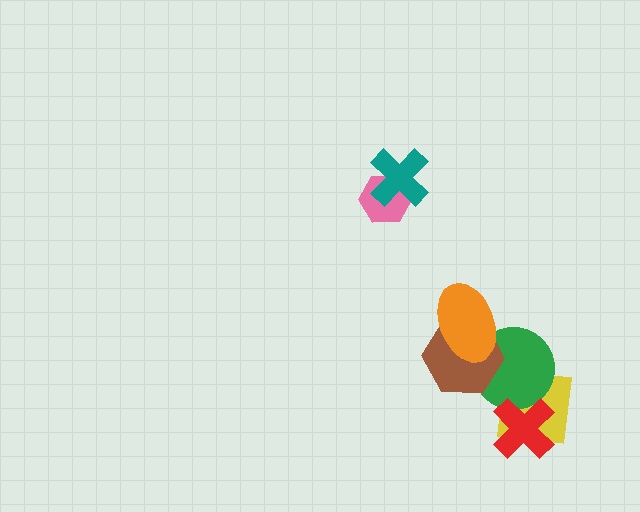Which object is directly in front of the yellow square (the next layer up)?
The green circle is directly in front of the yellow square.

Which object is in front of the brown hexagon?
The orange ellipse is in front of the brown hexagon.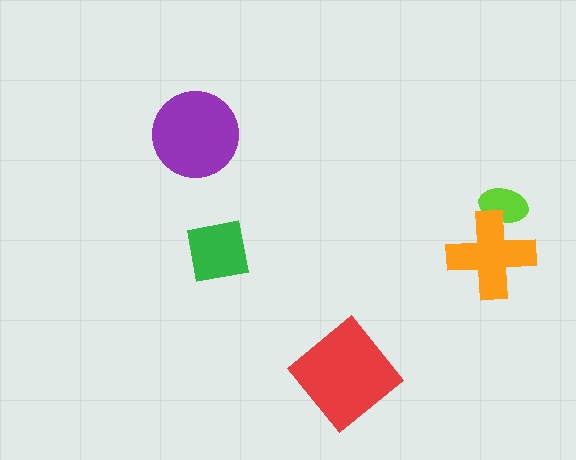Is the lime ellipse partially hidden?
Yes, it is partially covered by another shape.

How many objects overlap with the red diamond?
0 objects overlap with the red diamond.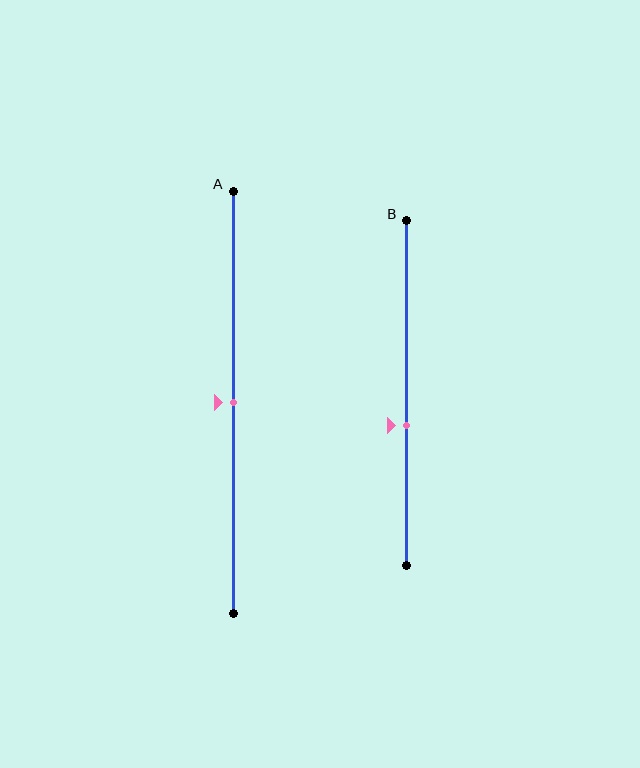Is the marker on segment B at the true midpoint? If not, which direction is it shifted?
No, the marker on segment B is shifted downward by about 9% of the segment length.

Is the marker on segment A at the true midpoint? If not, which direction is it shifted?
Yes, the marker on segment A is at the true midpoint.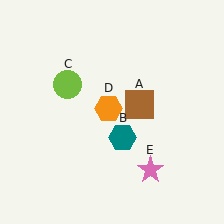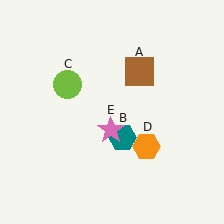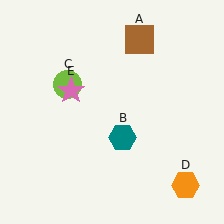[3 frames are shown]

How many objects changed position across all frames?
3 objects changed position: brown square (object A), orange hexagon (object D), pink star (object E).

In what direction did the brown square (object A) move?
The brown square (object A) moved up.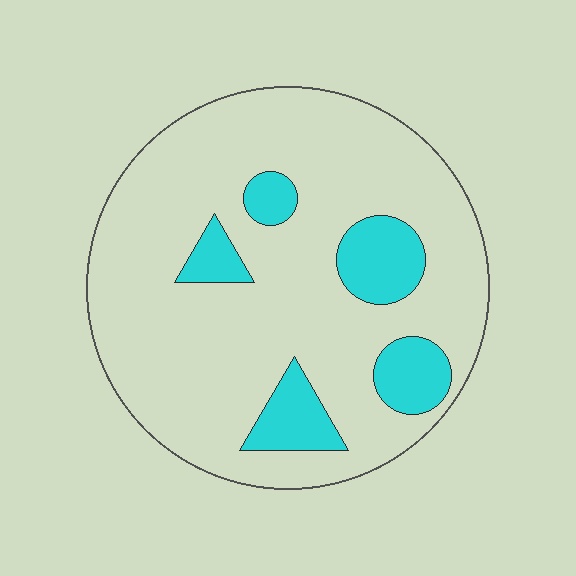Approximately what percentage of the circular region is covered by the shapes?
Approximately 15%.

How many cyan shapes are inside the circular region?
5.